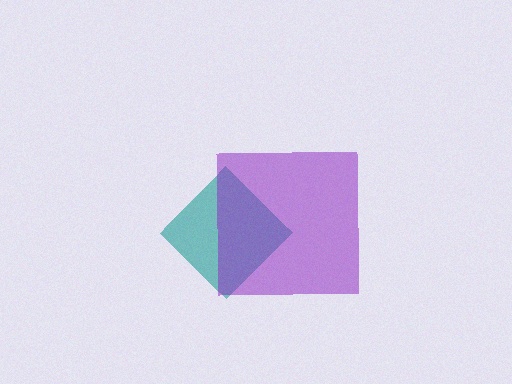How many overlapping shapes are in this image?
There are 2 overlapping shapes in the image.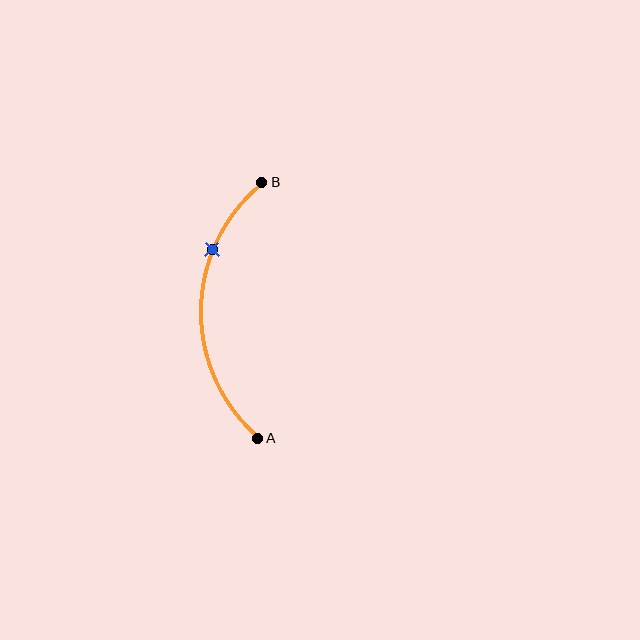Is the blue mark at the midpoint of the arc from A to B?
No. The blue mark lies on the arc but is closer to endpoint B. The arc midpoint would be at the point on the curve equidistant along the arc from both A and B.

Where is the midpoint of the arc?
The arc midpoint is the point on the curve farthest from the straight line joining A and B. It sits to the left of that line.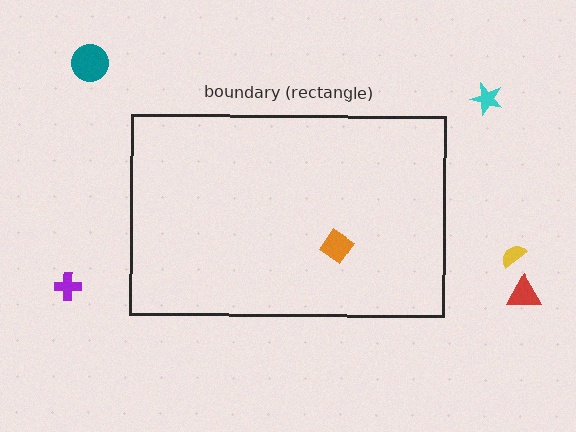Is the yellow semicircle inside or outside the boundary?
Outside.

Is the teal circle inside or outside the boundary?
Outside.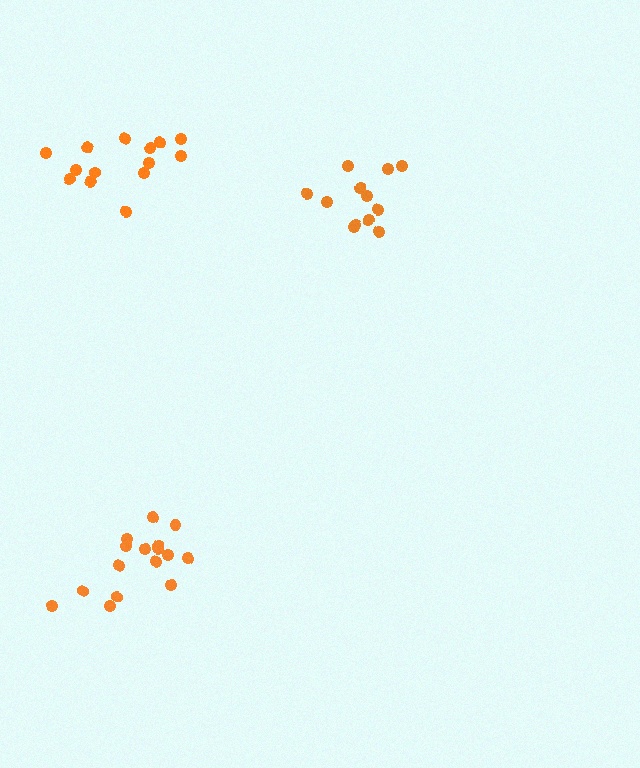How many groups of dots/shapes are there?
There are 3 groups.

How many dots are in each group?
Group 1: 12 dots, Group 2: 14 dots, Group 3: 16 dots (42 total).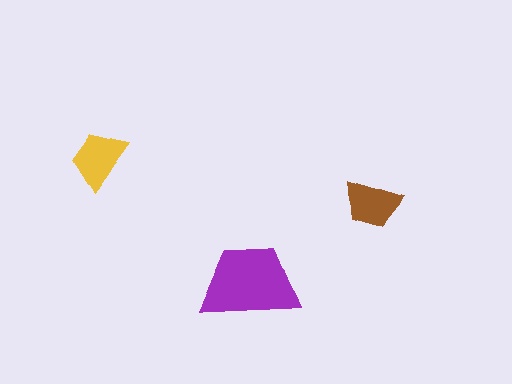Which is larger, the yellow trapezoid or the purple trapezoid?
The purple one.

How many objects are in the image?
There are 3 objects in the image.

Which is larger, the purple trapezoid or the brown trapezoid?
The purple one.